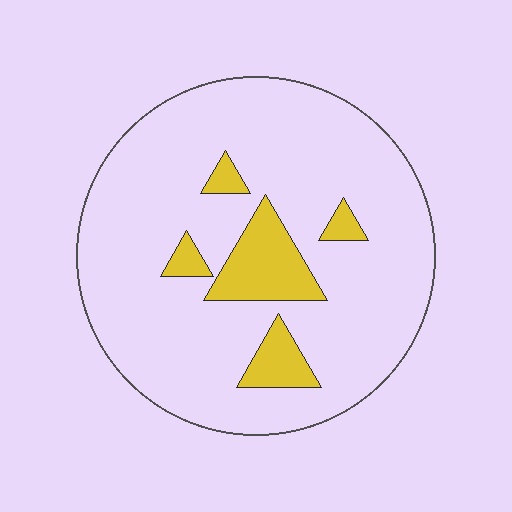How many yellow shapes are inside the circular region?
5.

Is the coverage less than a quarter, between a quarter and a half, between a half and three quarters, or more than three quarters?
Less than a quarter.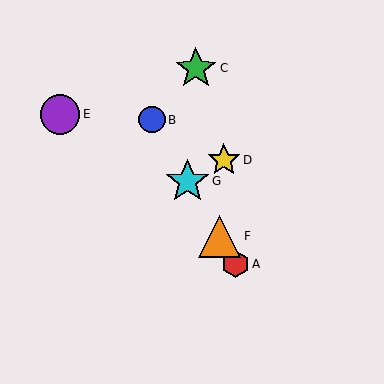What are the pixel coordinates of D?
Object D is at (224, 160).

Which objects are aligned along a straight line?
Objects A, B, F, G are aligned along a straight line.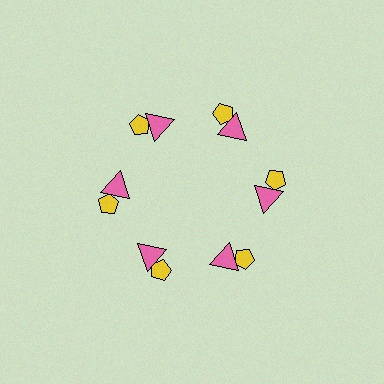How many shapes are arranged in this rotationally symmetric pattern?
There are 12 shapes, arranged in 6 groups of 2.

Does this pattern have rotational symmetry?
Yes, this pattern has 6-fold rotational symmetry. It looks the same after rotating 60 degrees around the center.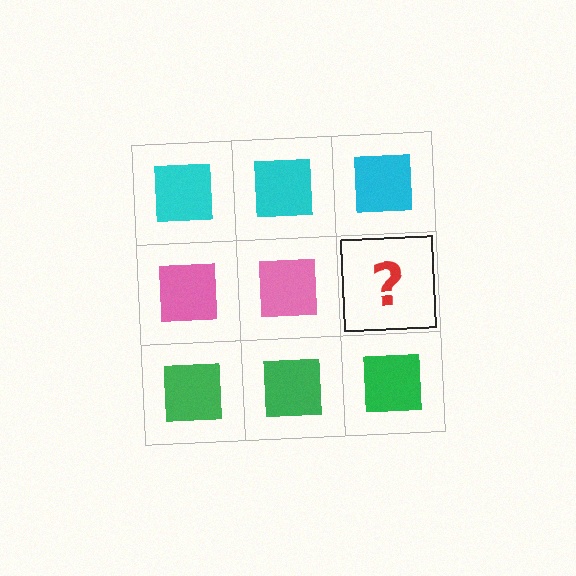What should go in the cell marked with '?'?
The missing cell should contain a pink square.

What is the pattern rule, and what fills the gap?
The rule is that each row has a consistent color. The gap should be filled with a pink square.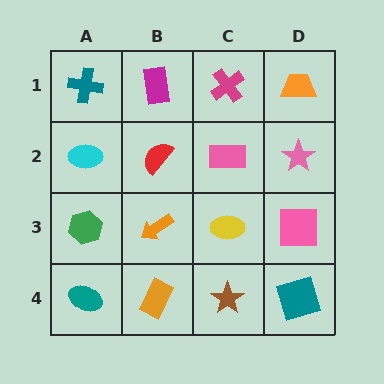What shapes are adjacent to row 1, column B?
A red semicircle (row 2, column B), a teal cross (row 1, column A), a magenta cross (row 1, column C).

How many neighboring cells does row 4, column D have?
2.